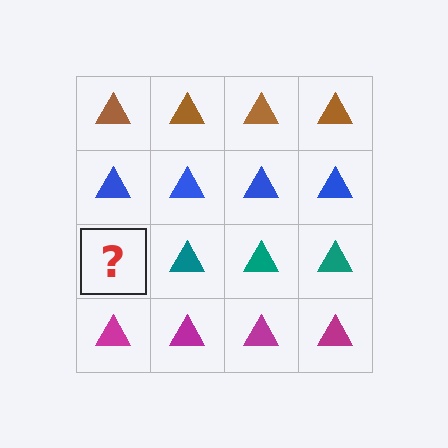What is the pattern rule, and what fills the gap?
The rule is that each row has a consistent color. The gap should be filled with a teal triangle.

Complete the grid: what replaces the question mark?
The question mark should be replaced with a teal triangle.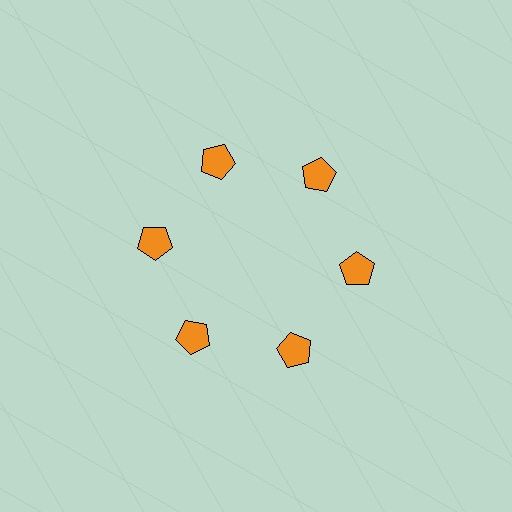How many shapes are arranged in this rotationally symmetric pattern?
There are 6 shapes, arranged in 6 groups of 1.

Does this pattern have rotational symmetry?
Yes, this pattern has 6-fold rotational symmetry. It looks the same after rotating 60 degrees around the center.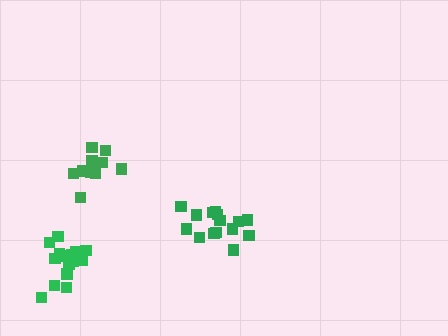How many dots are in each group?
Group 1: 15 dots, Group 2: 10 dots, Group 3: 15 dots (40 total).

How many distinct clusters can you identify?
There are 3 distinct clusters.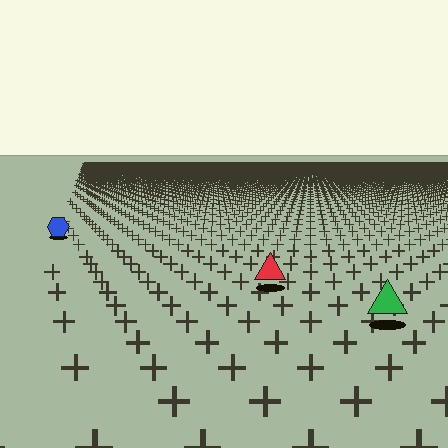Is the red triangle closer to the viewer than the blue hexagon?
Yes. The red triangle is closer — you can tell from the texture gradient: the ground texture is coarser near it.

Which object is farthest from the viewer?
The blue hexagon is farthest from the viewer. It appears smaller and the ground texture around it is denser.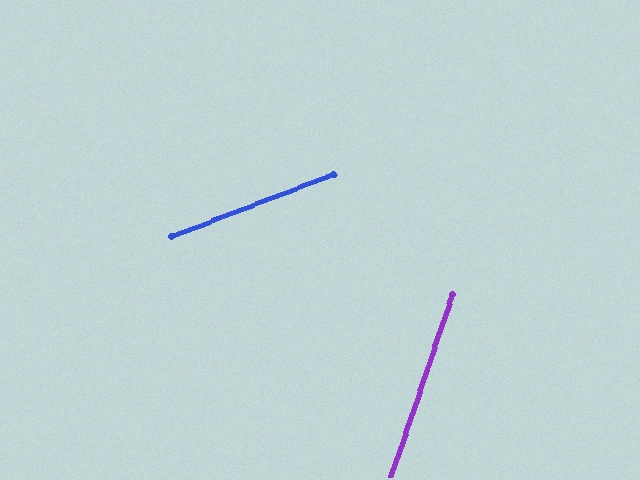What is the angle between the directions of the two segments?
Approximately 50 degrees.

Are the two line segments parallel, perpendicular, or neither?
Neither parallel nor perpendicular — they differ by about 50°.